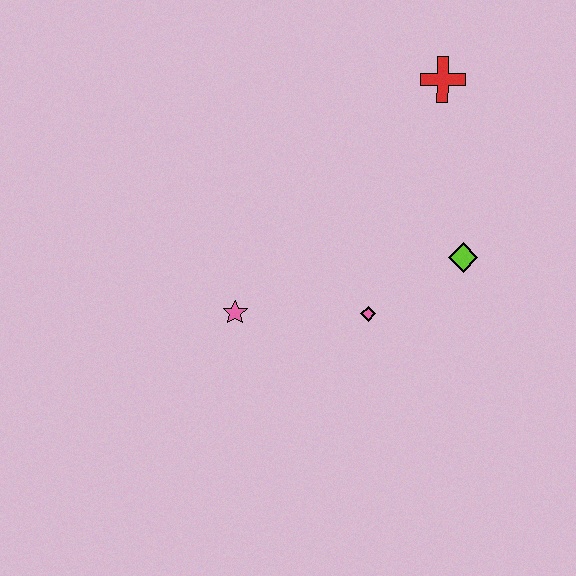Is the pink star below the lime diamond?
Yes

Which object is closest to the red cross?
The lime diamond is closest to the red cross.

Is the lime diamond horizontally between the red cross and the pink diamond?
No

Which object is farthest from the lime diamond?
The pink star is farthest from the lime diamond.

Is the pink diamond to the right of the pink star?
Yes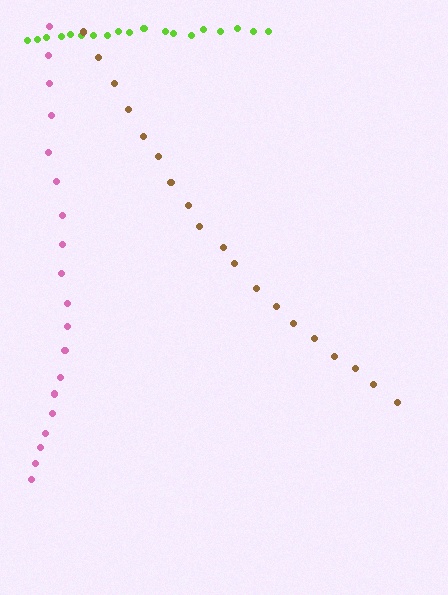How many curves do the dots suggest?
There are 3 distinct paths.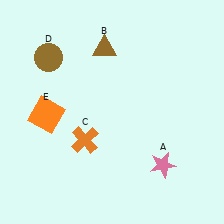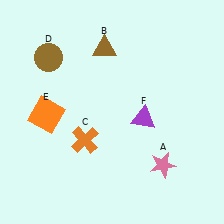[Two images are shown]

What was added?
A purple triangle (F) was added in Image 2.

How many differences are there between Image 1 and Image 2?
There is 1 difference between the two images.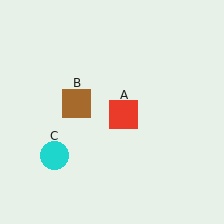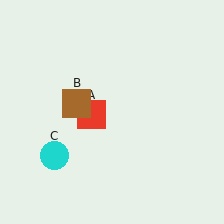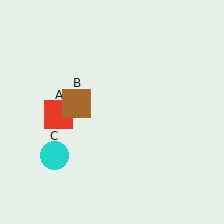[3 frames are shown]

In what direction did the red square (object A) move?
The red square (object A) moved left.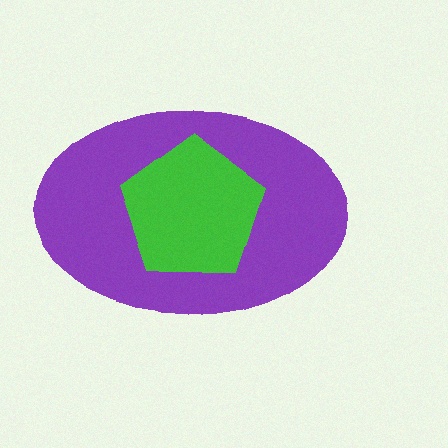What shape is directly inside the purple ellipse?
The green pentagon.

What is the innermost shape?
The green pentagon.